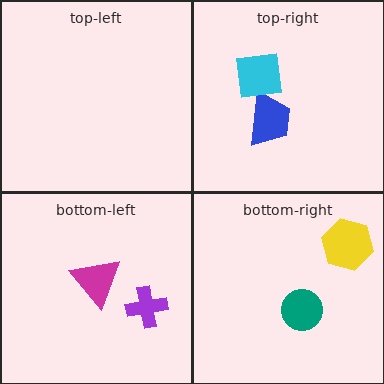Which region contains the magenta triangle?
The bottom-left region.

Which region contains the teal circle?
The bottom-right region.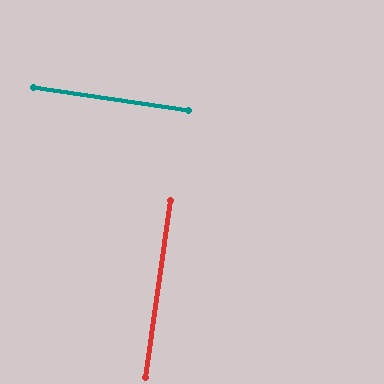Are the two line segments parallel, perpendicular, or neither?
Perpendicular — they meet at approximately 90°.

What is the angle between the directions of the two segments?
Approximately 90 degrees.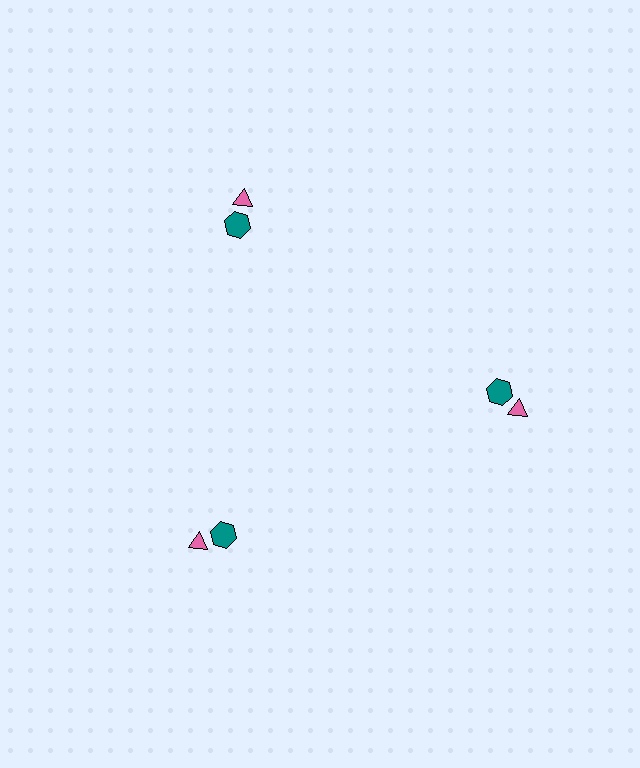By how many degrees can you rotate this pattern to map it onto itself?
The pattern maps onto itself every 120 degrees of rotation.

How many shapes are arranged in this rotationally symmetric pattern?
There are 6 shapes, arranged in 3 groups of 2.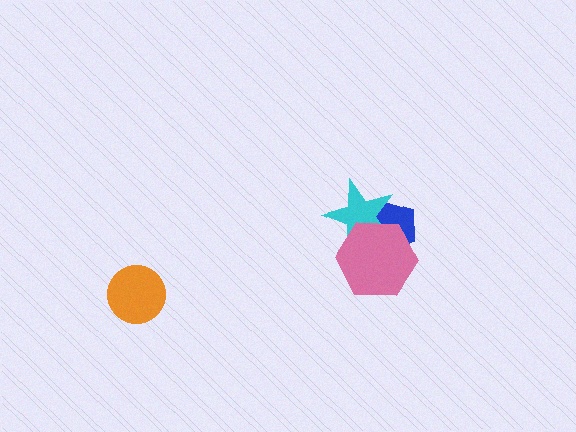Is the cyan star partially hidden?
Yes, it is partially covered by another shape.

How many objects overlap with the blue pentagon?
2 objects overlap with the blue pentagon.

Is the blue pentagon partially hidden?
Yes, it is partially covered by another shape.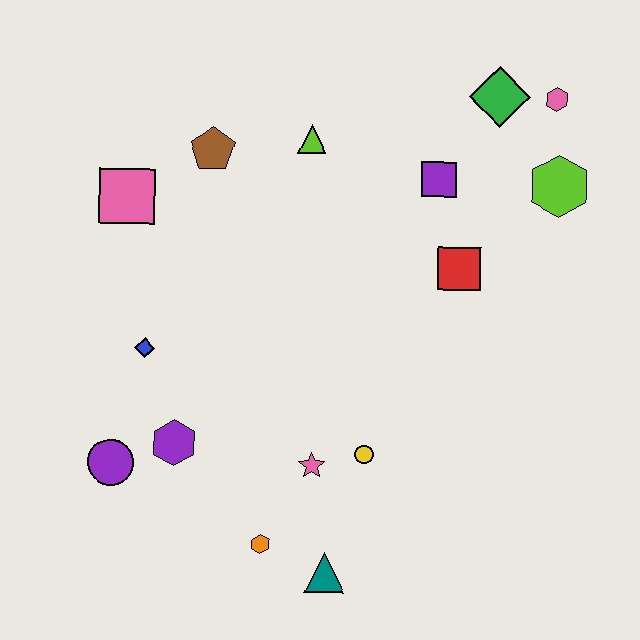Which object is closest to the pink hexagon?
The green diamond is closest to the pink hexagon.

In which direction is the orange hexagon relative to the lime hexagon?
The orange hexagon is below the lime hexagon.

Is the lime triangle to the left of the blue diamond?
No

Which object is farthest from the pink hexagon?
The purple circle is farthest from the pink hexagon.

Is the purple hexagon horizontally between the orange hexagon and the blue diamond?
Yes